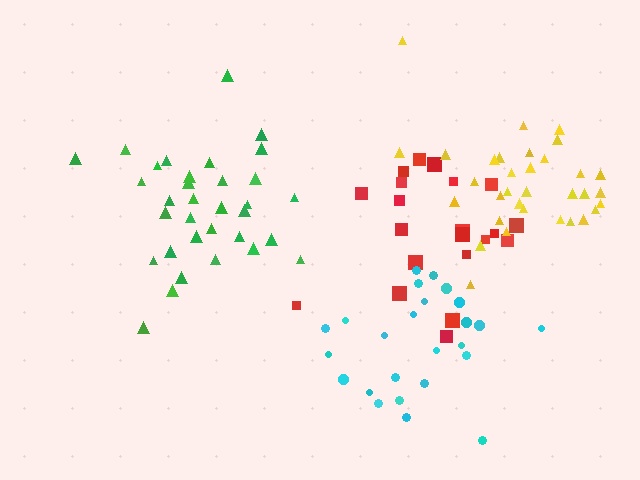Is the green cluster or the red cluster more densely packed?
Green.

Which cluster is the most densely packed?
Yellow.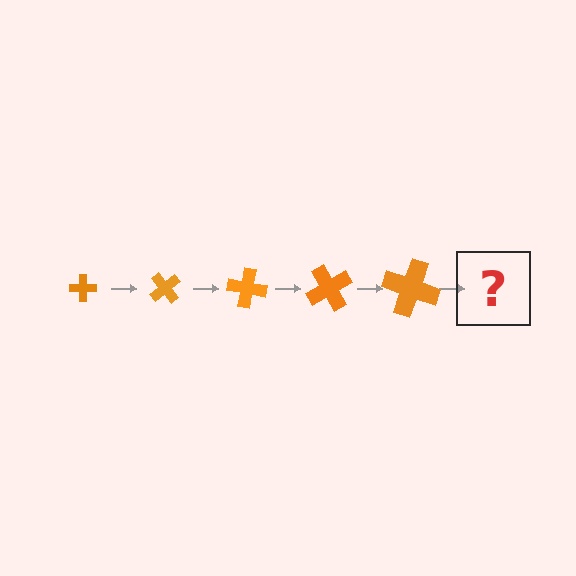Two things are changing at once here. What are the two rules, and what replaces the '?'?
The two rules are that the cross grows larger each step and it rotates 50 degrees each step. The '?' should be a cross, larger than the previous one and rotated 250 degrees from the start.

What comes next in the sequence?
The next element should be a cross, larger than the previous one and rotated 250 degrees from the start.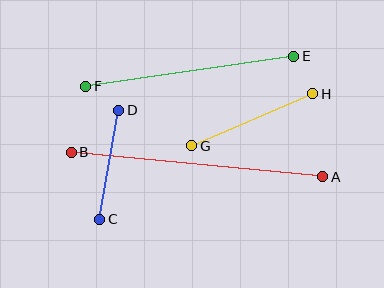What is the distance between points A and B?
The distance is approximately 253 pixels.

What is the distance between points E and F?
The distance is approximately 210 pixels.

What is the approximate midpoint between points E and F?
The midpoint is at approximately (190, 71) pixels.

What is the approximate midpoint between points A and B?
The midpoint is at approximately (197, 165) pixels.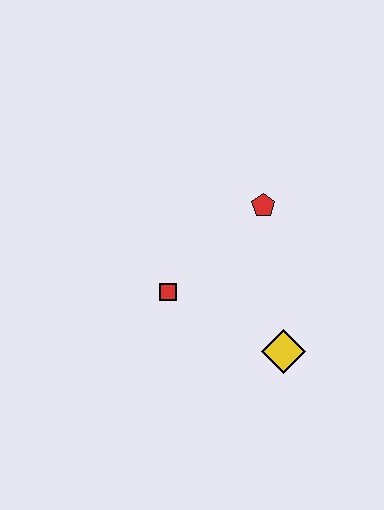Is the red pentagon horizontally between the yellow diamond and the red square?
Yes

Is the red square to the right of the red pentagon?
No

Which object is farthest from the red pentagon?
The yellow diamond is farthest from the red pentagon.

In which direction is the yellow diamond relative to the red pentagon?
The yellow diamond is below the red pentagon.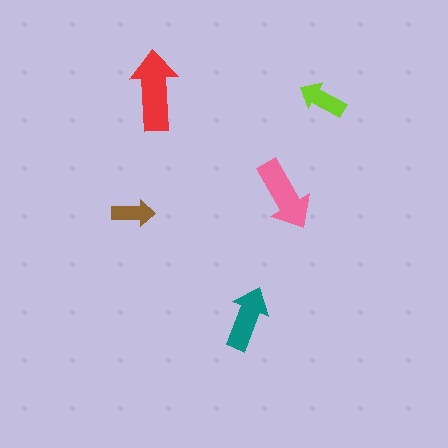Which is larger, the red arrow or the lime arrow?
The red one.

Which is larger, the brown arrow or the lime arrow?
The lime one.